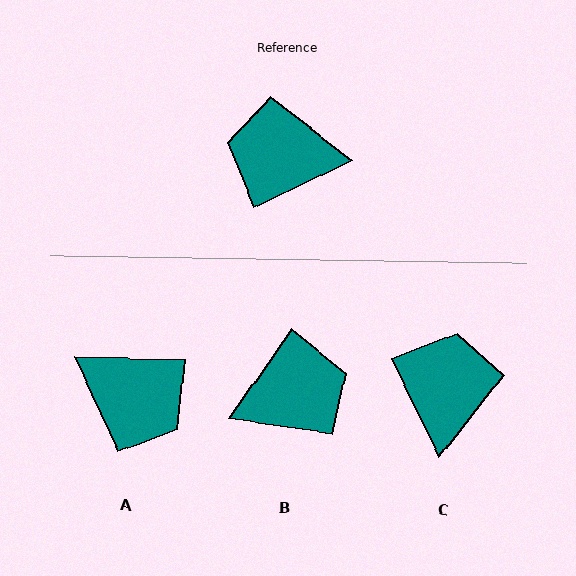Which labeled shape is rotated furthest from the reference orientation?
A, about 152 degrees away.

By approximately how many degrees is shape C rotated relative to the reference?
Approximately 90 degrees clockwise.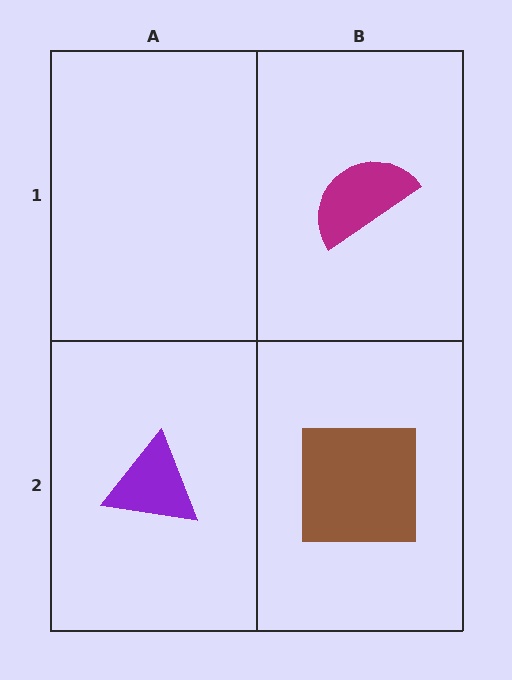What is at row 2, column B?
A brown square.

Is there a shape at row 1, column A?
No, that cell is empty.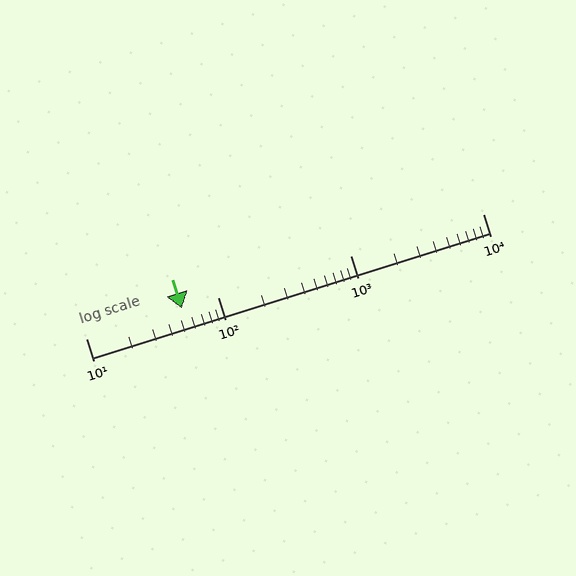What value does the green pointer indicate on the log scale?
The pointer indicates approximately 53.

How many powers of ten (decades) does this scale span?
The scale spans 3 decades, from 10 to 10000.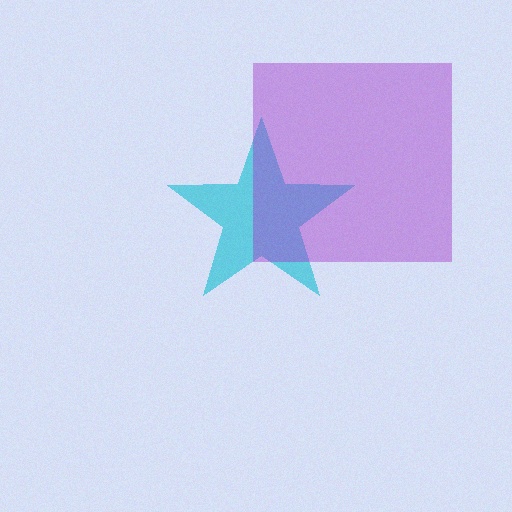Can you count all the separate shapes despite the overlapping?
Yes, there are 2 separate shapes.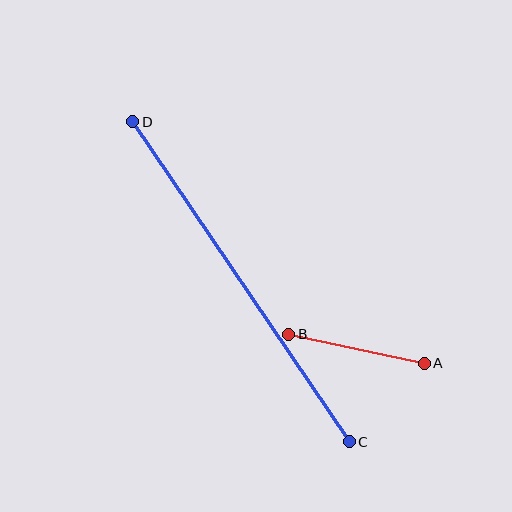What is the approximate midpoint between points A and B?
The midpoint is at approximately (356, 349) pixels.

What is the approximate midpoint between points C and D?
The midpoint is at approximately (241, 282) pixels.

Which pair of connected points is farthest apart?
Points C and D are farthest apart.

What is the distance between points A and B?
The distance is approximately 139 pixels.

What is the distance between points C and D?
The distance is approximately 386 pixels.